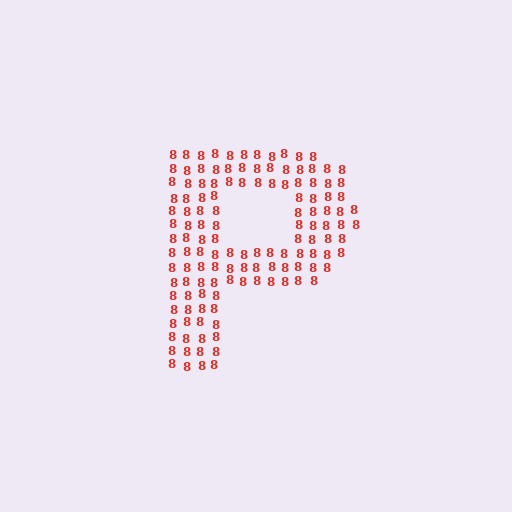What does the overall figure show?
The overall figure shows the letter P.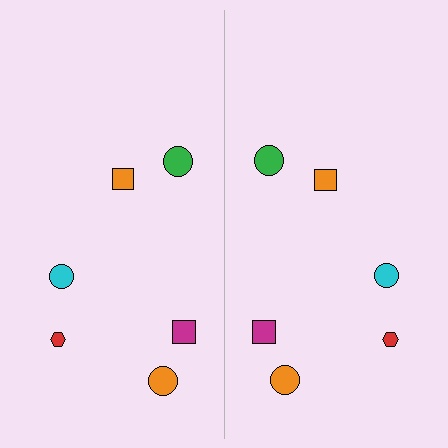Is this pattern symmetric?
Yes, this pattern has bilateral (reflection) symmetry.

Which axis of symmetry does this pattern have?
The pattern has a vertical axis of symmetry running through the center of the image.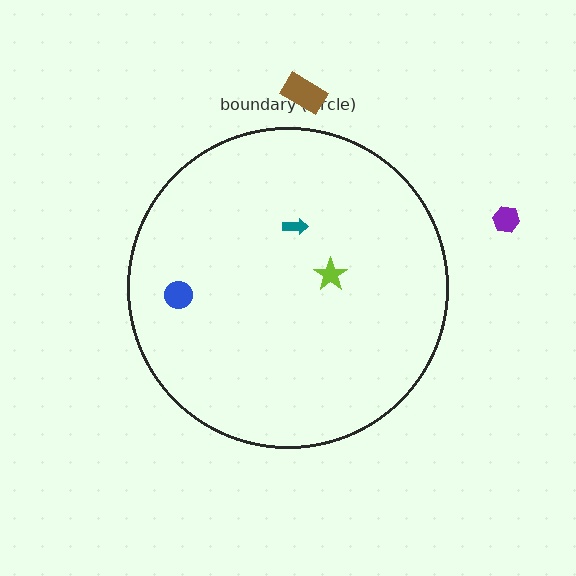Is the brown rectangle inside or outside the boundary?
Outside.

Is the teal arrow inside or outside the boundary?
Inside.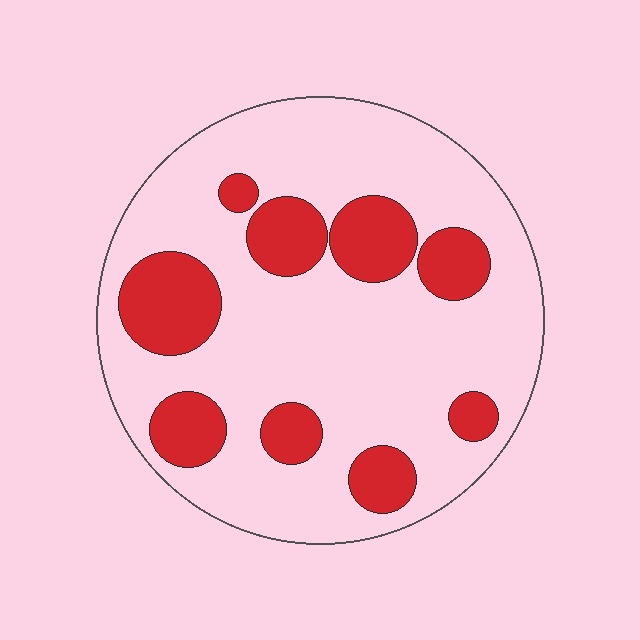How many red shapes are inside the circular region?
9.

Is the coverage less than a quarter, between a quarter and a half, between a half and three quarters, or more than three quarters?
Less than a quarter.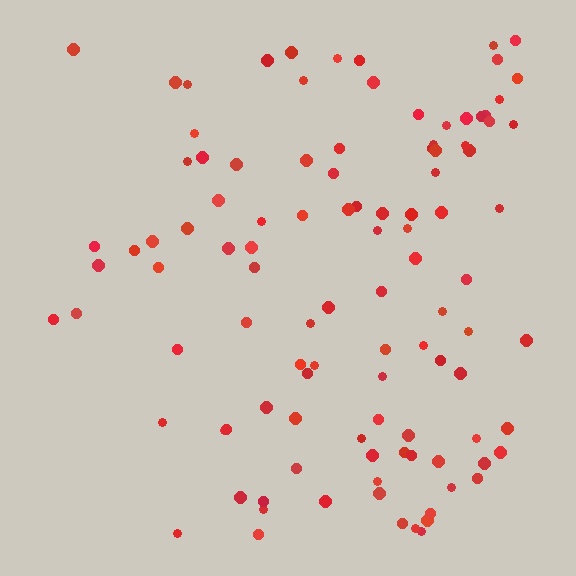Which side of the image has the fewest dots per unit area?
The left.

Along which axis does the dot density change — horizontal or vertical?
Horizontal.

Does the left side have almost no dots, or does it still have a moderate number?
Still a moderate number, just noticeably fewer than the right.